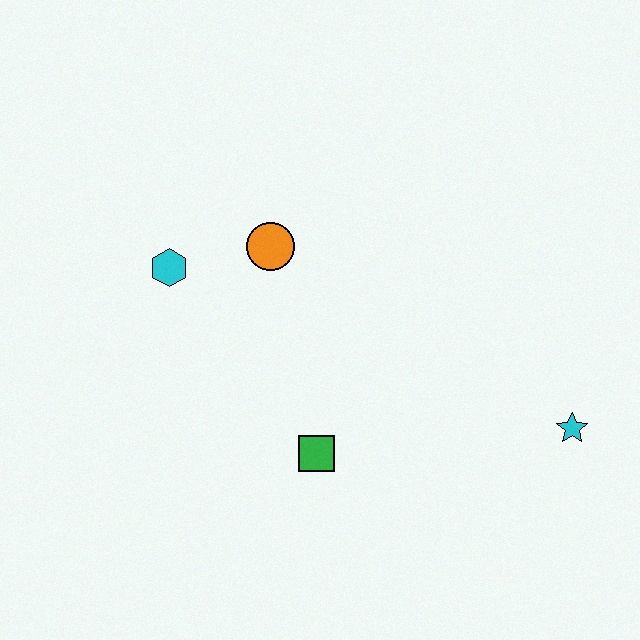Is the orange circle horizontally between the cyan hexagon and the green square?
Yes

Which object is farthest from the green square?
The cyan star is farthest from the green square.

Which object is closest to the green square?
The orange circle is closest to the green square.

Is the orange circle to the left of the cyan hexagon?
No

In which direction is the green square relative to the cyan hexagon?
The green square is below the cyan hexagon.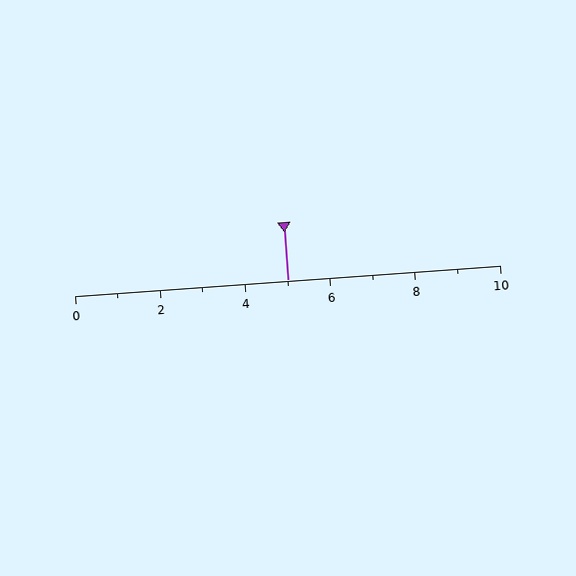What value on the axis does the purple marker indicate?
The marker indicates approximately 5.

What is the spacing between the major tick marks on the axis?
The major ticks are spaced 2 apart.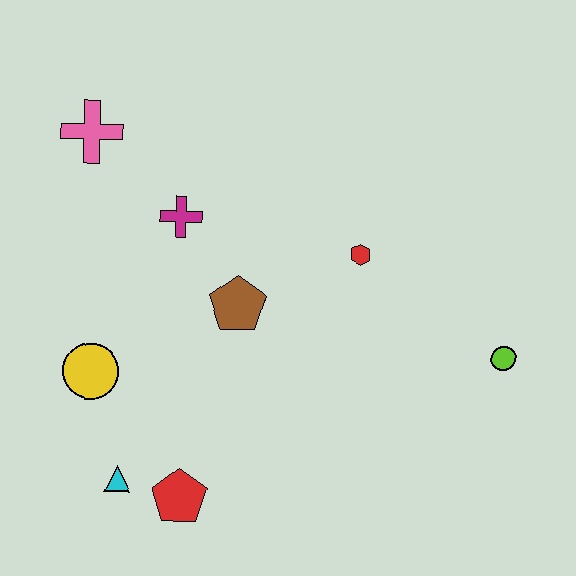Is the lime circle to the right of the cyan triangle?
Yes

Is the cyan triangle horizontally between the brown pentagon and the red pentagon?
No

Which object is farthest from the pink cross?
The lime circle is farthest from the pink cross.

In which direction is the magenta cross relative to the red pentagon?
The magenta cross is above the red pentagon.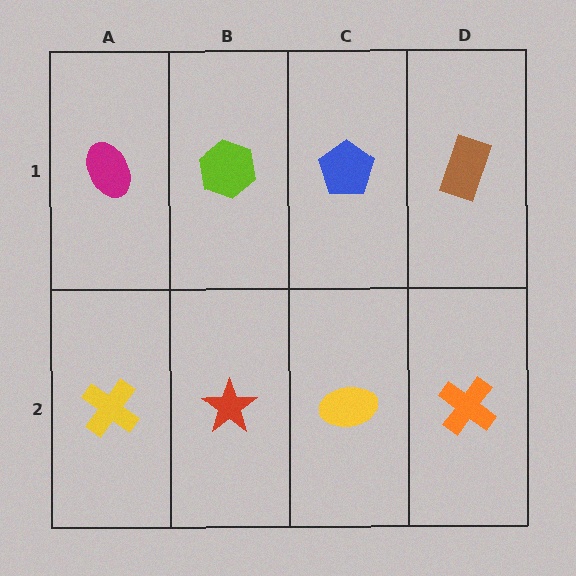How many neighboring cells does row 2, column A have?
2.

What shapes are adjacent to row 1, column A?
A yellow cross (row 2, column A), a lime hexagon (row 1, column B).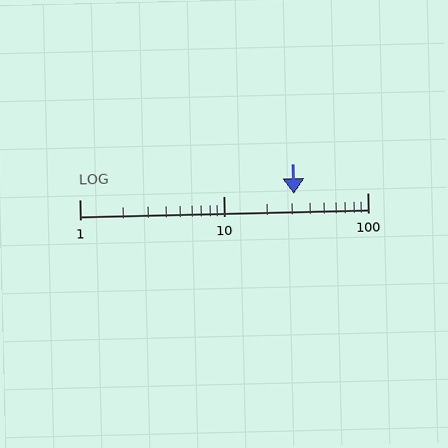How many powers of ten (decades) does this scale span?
The scale spans 2 decades, from 1 to 100.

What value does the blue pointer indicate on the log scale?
The pointer indicates approximately 31.